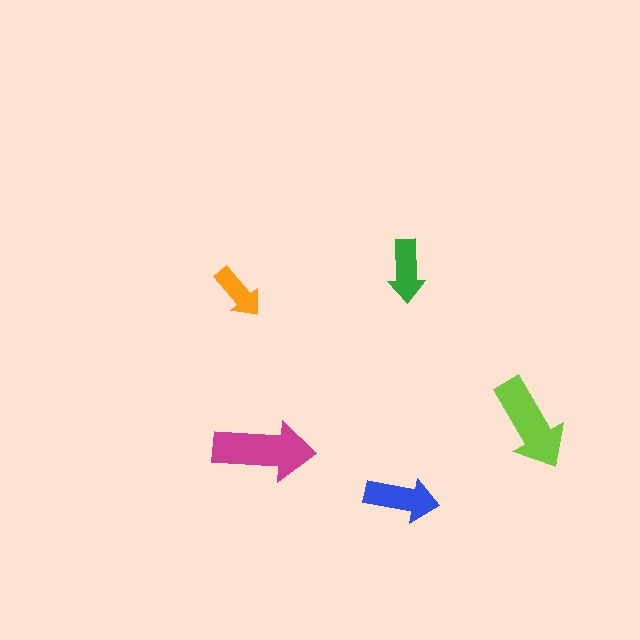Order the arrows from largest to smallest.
the magenta one, the lime one, the blue one, the green one, the orange one.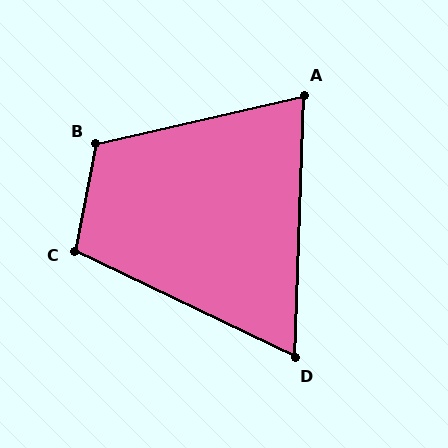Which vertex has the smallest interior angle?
D, at approximately 66 degrees.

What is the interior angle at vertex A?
Approximately 75 degrees (acute).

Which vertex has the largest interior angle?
B, at approximately 114 degrees.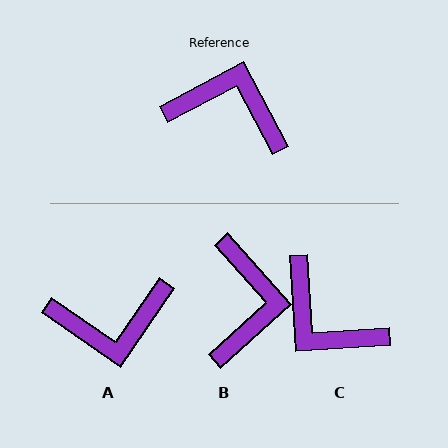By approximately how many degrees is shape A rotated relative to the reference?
Approximately 153 degrees clockwise.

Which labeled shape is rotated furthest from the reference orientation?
C, about 156 degrees away.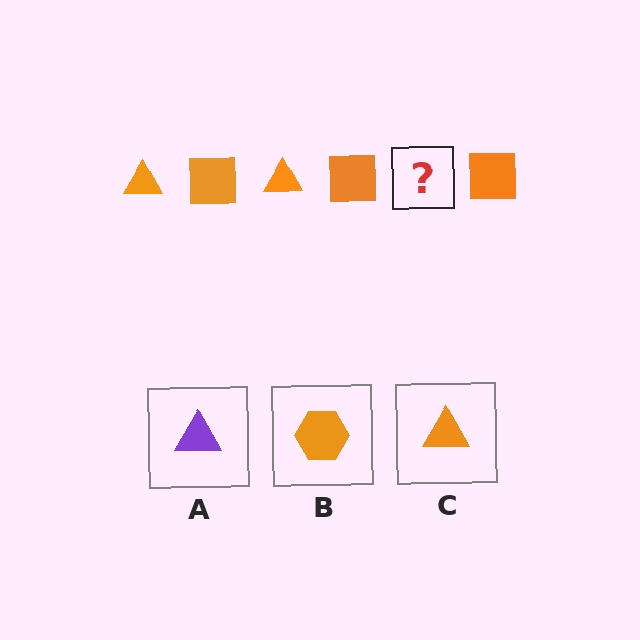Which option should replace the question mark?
Option C.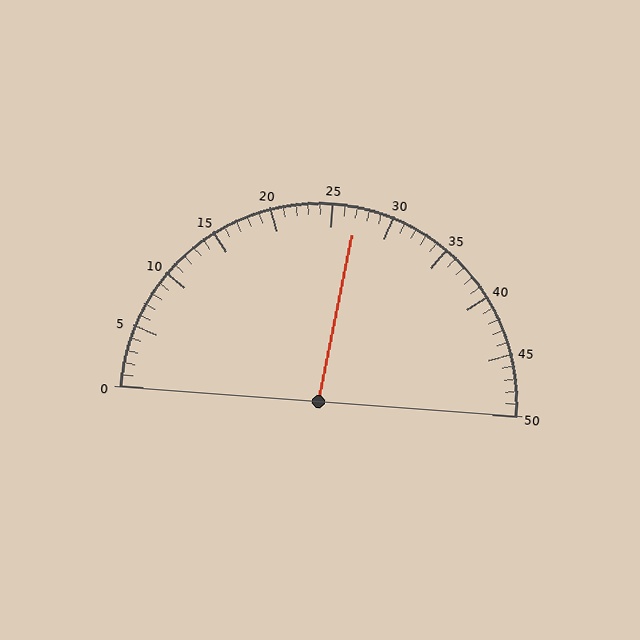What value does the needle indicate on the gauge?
The needle indicates approximately 27.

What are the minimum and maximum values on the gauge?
The gauge ranges from 0 to 50.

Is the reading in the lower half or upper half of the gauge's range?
The reading is in the upper half of the range (0 to 50).